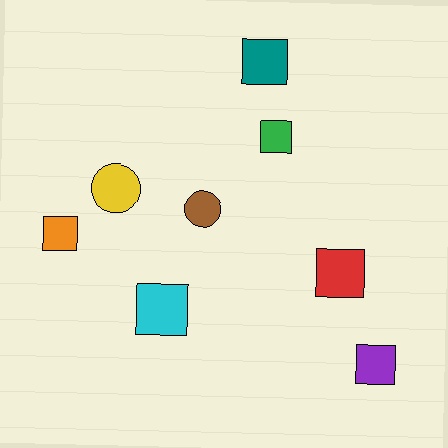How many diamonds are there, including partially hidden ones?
There are no diamonds.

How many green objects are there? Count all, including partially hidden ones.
There is 1 green object.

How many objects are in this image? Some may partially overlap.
There are 8 objects.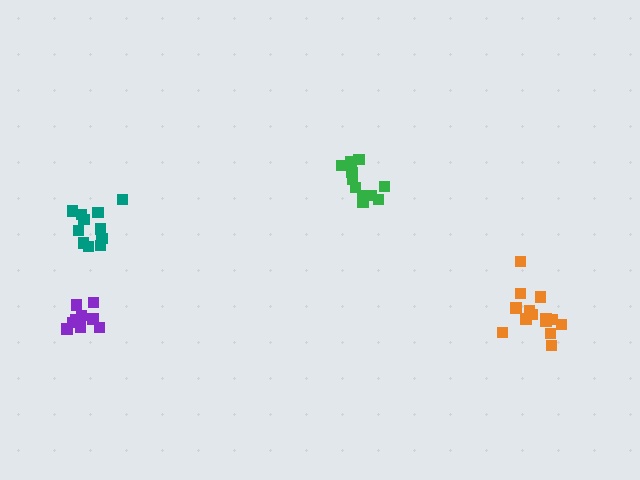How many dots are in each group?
Group 1: 14 dots, Group 2: 9 dots, Group 3: 11 dots, Group 4: 11 dots (45 total).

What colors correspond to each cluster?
The clusters are colored: orange, purple, green, teal.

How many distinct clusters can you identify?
There are 4 distinct clusters.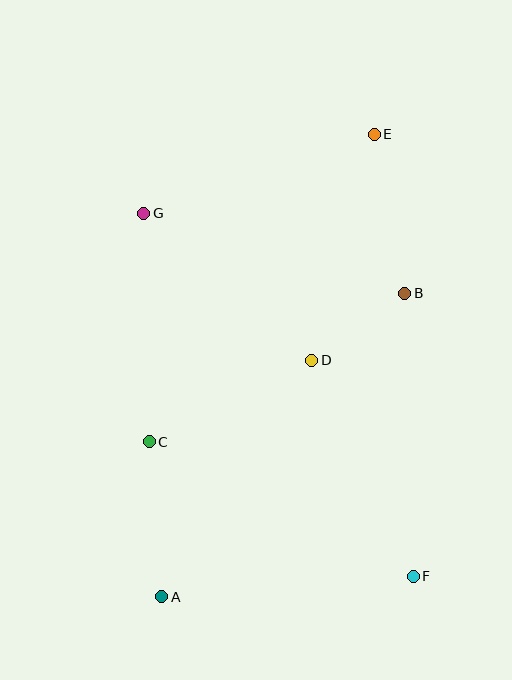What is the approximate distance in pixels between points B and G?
The distance between B and G is approximately 273 pixels.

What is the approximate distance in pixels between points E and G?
The distance between E and G is approximately 244 pixels.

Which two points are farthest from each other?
Points A and E are farthest from each other.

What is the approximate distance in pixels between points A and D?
The distance between A and D is approximately 280 pixels.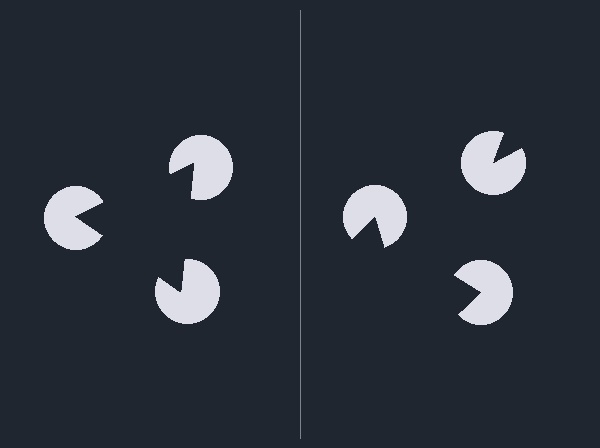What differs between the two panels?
The pac-man discs are positioned identically on both sides; only the wedge orientations differ. On the left they align to a triangle; on the right they are misaligned.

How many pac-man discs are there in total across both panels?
6 — 3 on each side.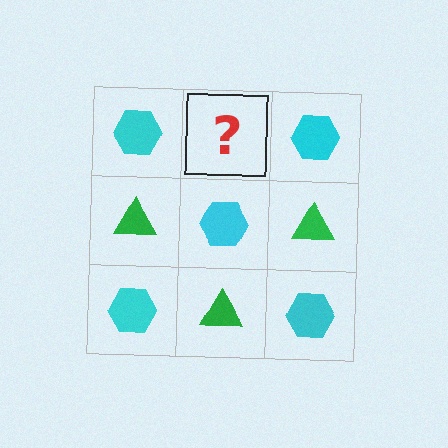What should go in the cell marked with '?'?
The missing cell should contain a green triangle.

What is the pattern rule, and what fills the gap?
The rule is that it alternates cyan hexagon and green triangle in a checkerboard pattern. The gap should be filled with a green triangle.